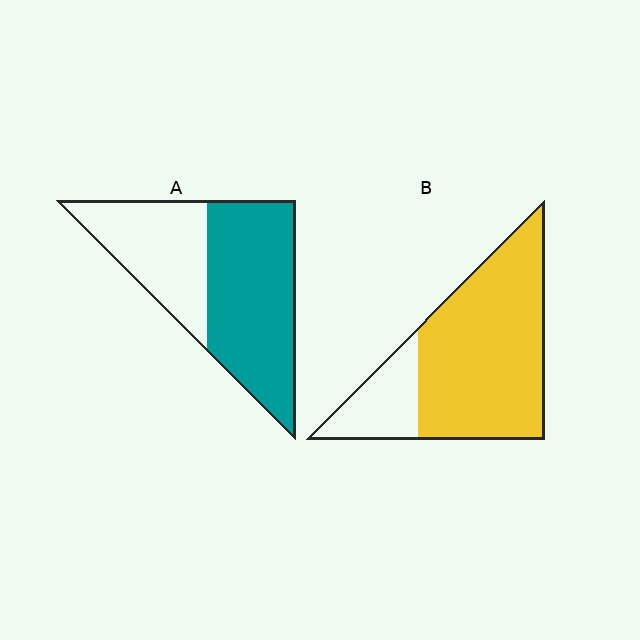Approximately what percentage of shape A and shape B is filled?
A is approximately 60% and B is approximately 80%.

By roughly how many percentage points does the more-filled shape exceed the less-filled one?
By roughly 20 percentage points (B over A).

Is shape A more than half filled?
Yes.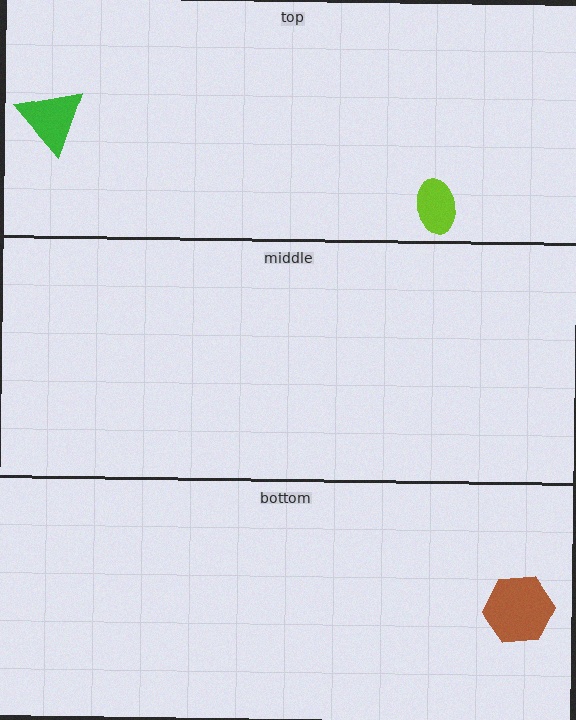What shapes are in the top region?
The lime ellipse, the green triangle.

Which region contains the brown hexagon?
The bottom region.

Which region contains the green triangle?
The top region.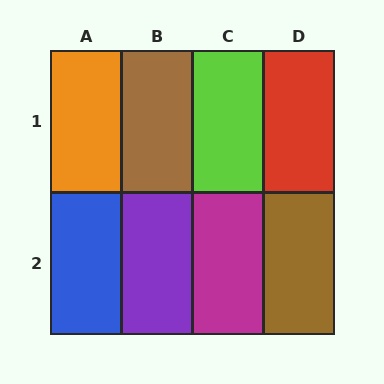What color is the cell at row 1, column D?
Red.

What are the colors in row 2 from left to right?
Blue, purple, magenta, brown.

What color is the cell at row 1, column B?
Brown.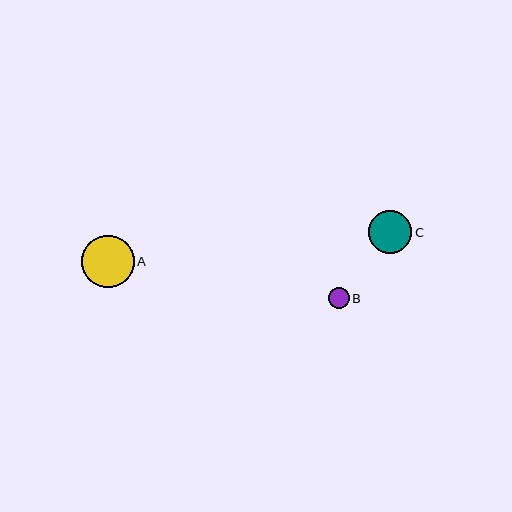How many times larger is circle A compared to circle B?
Circle A is approximately 2.5 times the size of circle B.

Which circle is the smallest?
Circle B is the smallest with a size of approximately 21 pixels.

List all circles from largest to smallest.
From largest to smallest: A, C, B.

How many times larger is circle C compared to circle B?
Circle C is approximately 2.1 times the size of circle B.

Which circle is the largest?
Circle A is the largest with a size of approximately 53 pixels.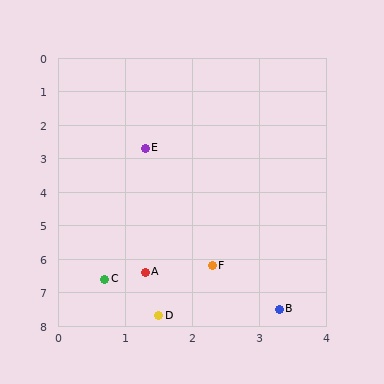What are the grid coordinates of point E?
Point E is at approximately (1.3, 2.7).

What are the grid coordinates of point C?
Point C is at approximately (0.7, 6.6).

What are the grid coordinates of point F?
Point F is at approximately (2.3, 6.2).